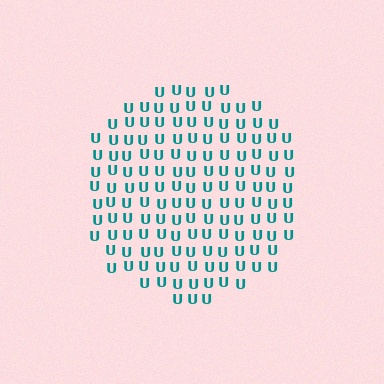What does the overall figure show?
The overall figure shows a circle.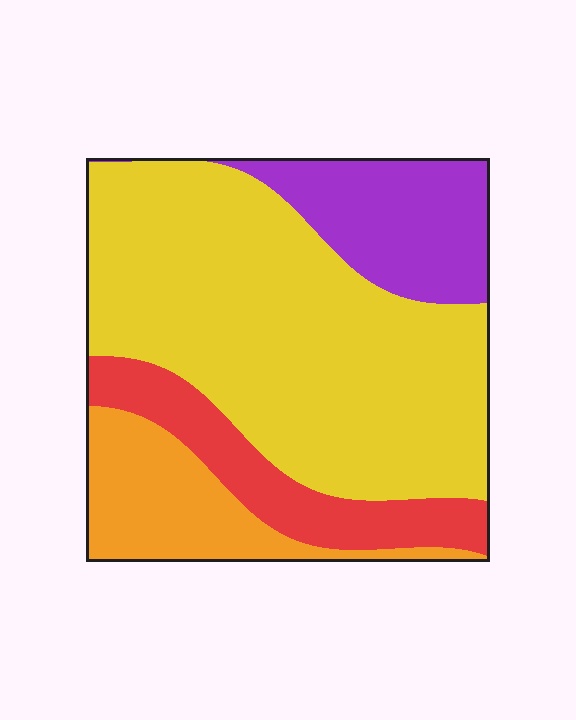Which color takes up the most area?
Yellow, at roughly 55%.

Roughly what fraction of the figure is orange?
Orange covers around 15% of the figure.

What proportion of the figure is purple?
Purple takes up about one sixth (1/6) of the figure.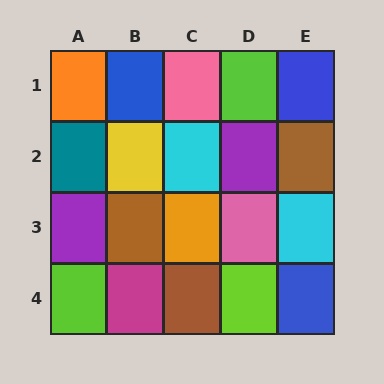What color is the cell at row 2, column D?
Purple.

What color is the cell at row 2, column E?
Brown.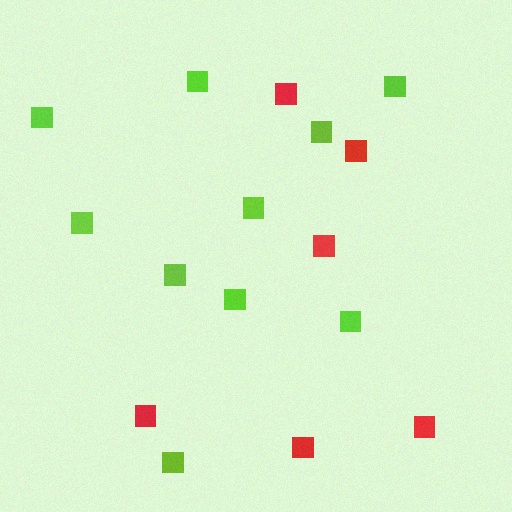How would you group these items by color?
There are 2 groups: one group of red squares (6) and one group of lime squares (10).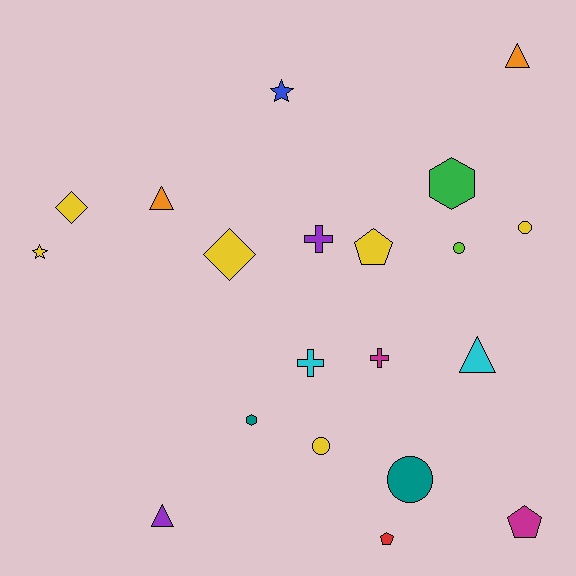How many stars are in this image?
There are 2 stars.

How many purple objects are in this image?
There are 2 purple objects.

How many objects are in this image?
There are 20 objects.